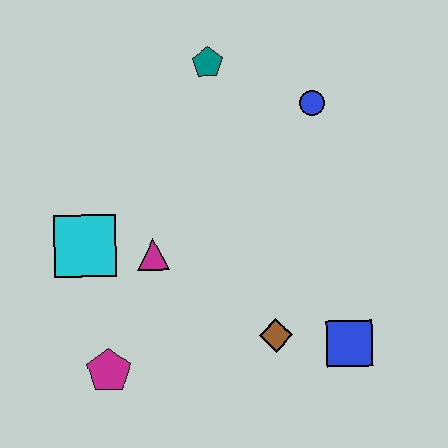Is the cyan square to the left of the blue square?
Yes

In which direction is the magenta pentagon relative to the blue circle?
The magenta pentagon is below the blue circle.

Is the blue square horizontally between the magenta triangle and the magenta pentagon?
No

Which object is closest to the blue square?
The brown diamond is closest to the blue square.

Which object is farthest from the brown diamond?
The teal pentagon is farthest from the brown diamond.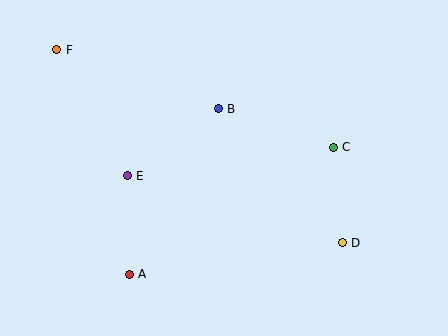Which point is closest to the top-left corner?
Point F is closest to the top-left corner.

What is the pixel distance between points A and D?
The distance between A and D is 215 pixels.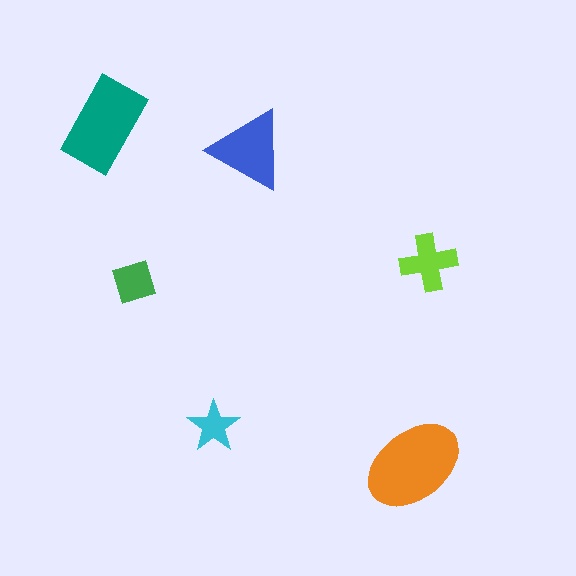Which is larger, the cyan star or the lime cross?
The lime cross.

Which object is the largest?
The orange ellipse.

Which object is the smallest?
The cyan star.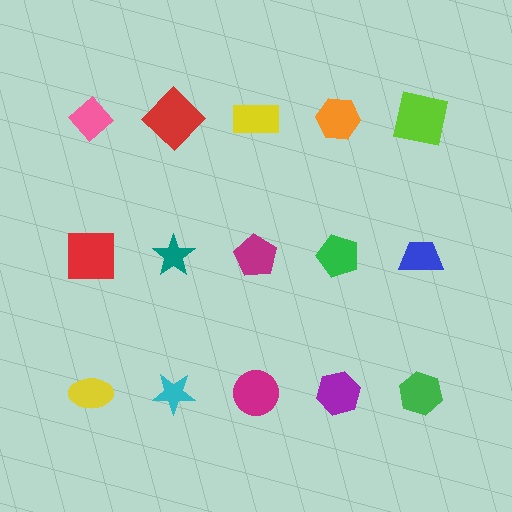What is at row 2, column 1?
A red square.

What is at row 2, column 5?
A blue trapezoid.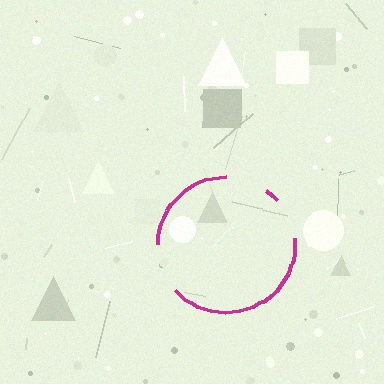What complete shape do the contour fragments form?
The contour fragments form a circle.